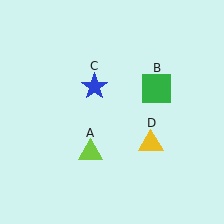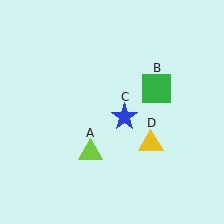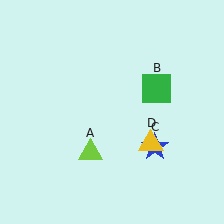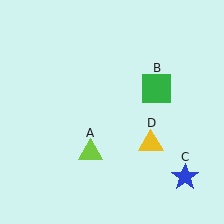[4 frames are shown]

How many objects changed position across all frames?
1 object changed position: blue star (object C).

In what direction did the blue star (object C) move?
The blue star (object C) moved down and to the right.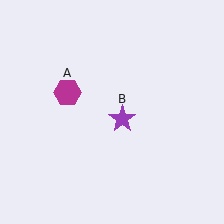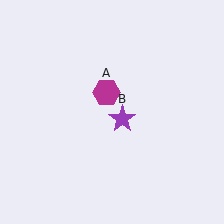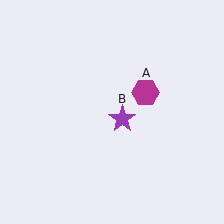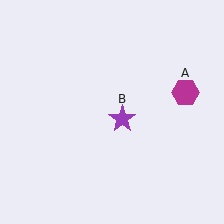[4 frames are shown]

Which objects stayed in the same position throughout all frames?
Purple star (object B) remained stationary.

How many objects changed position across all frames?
1 object changed position: magenta hexagon (object A).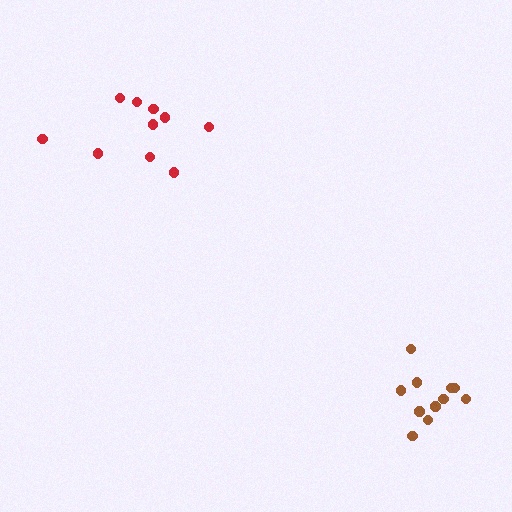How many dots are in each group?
Group 1: 10 dots, Group 2: 11 dots (21 total).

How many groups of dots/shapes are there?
There are 2 groups.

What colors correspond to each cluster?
The clusters are colored: red, brown.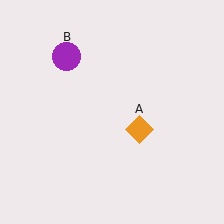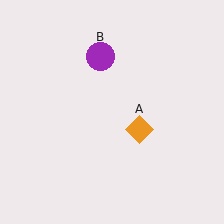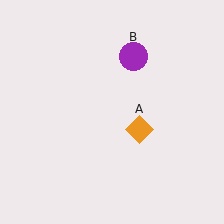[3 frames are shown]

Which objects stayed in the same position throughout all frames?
Orange diamond (object A) remained stationary.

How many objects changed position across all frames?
1 object changed position: purple circle (object B).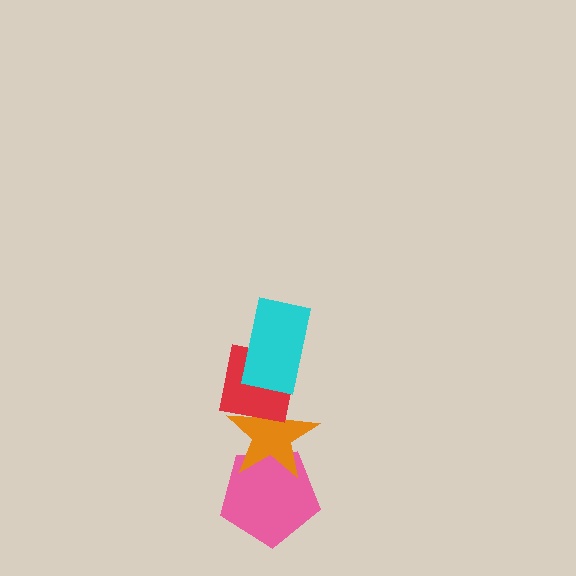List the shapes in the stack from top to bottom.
From top to bottom: the cyan rectangle, the red square, the orange star, the pink pentagon.